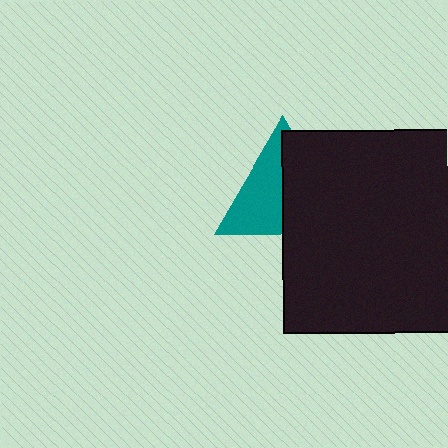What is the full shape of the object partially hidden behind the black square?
The partially hidden object is a teal triangle.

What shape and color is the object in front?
The object in front is a black square.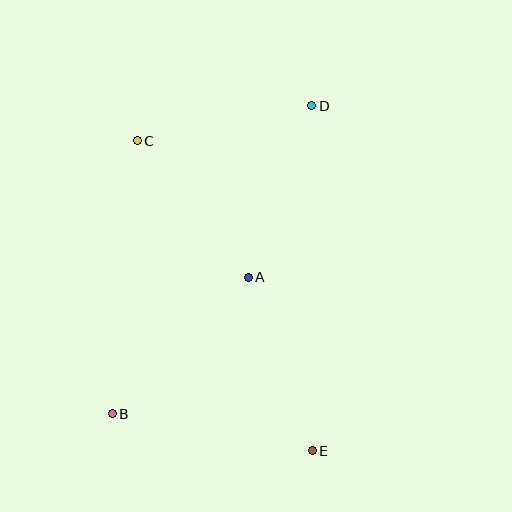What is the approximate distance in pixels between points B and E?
The distance between B and E is approximately 204 pixels.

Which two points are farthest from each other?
Points B and D are farthest from each other.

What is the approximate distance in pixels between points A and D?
The distance between A and D is approximately 183 pixels.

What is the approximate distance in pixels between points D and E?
The distance between D and E is approximately 345 pixels.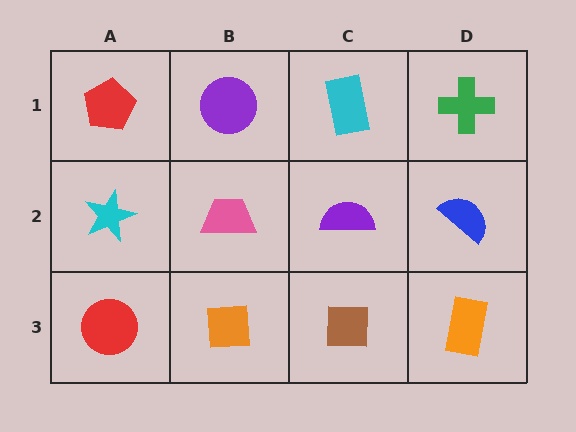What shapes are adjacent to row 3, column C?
A purple semicircle (row 2, column C), an orange square (row 3, column B), an orange rectangle (row 3, column D).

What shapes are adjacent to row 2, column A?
A red pentagon (row 1, column A), a red circle (row 3, column A), a pink trapezoid (row 2, column B).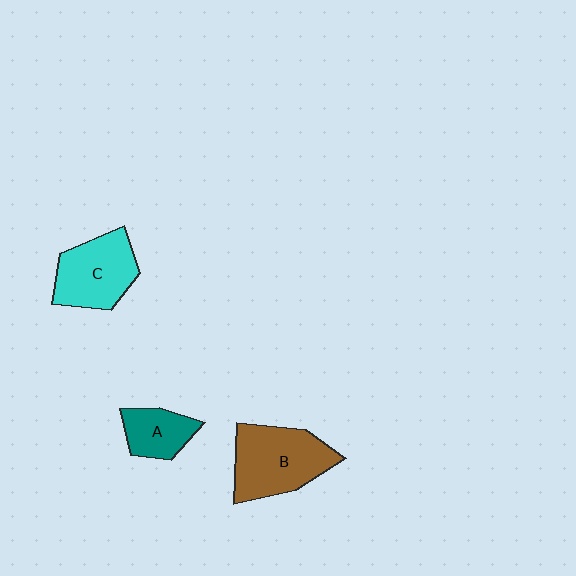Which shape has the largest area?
Shape B (brown).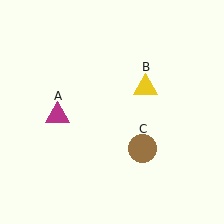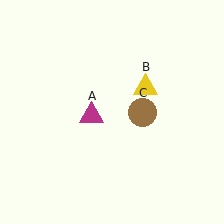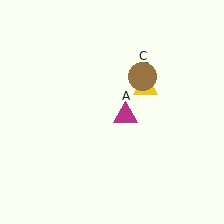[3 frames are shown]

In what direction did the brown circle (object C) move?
The brown circle (object C) moved up.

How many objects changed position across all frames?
2 objects changed position: magenta triangle (object A), brown circle (object C).